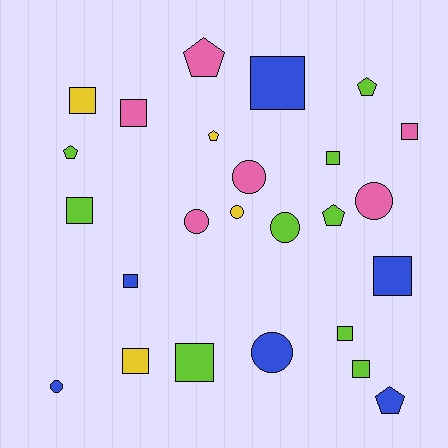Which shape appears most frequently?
Square, with 12 objects.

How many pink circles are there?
There are 3 pink circles.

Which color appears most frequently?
Lime, with 9 objects.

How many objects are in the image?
There are 25 objects.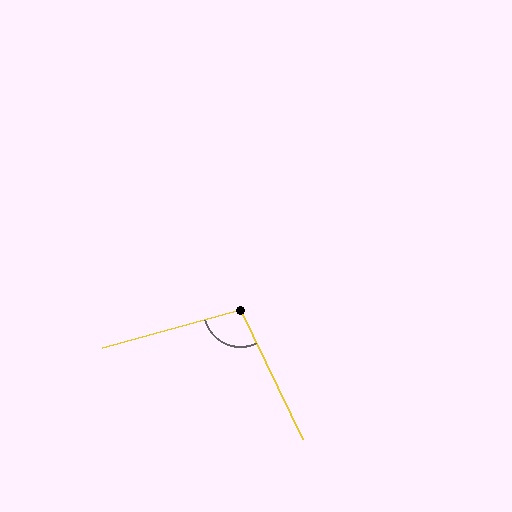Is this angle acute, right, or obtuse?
It is obtuse.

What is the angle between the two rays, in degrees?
Approximately 101 degrees.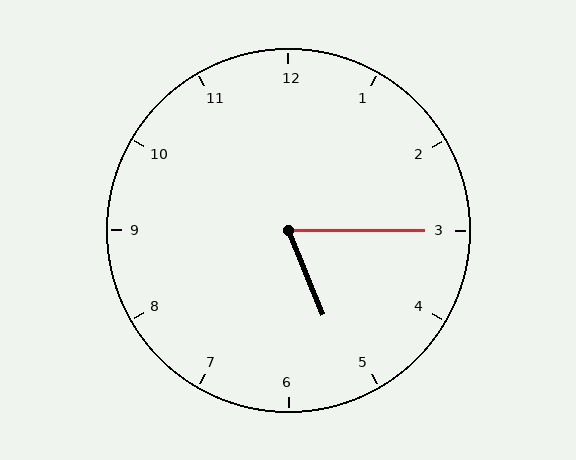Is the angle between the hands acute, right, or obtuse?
It is acute.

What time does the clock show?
5:15.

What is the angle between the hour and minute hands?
Approximately 68 degrees.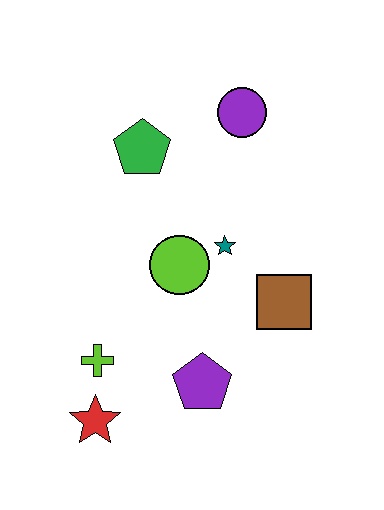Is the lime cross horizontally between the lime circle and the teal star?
No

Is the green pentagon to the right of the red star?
Yes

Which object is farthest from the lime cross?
The purple circle is farthest from the lime cross.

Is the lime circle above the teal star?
No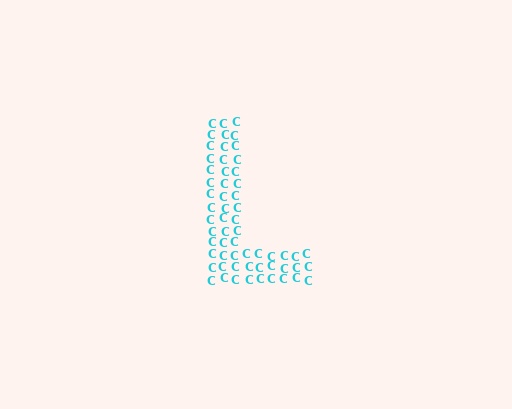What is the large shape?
The large shape is the letter L.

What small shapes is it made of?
It is made of small letter C's.